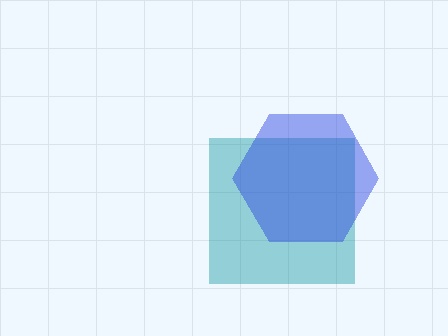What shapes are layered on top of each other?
The layered shapes are: a teal square, a blue hexagon.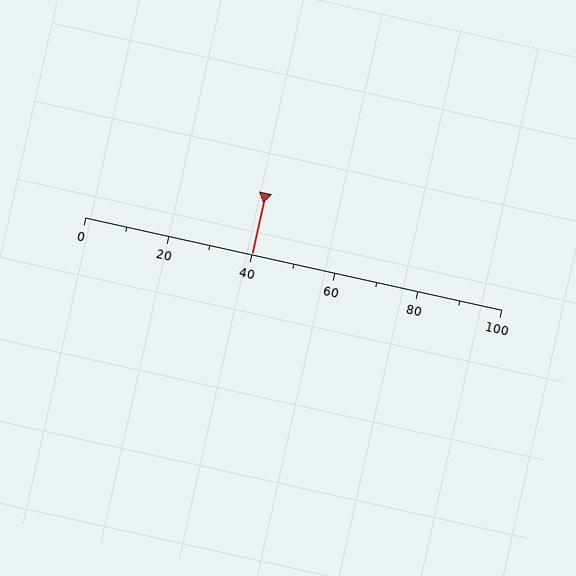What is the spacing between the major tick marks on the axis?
The major ticks are spaced 20 apart.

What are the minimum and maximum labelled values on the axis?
The axis runs from 0 to 100.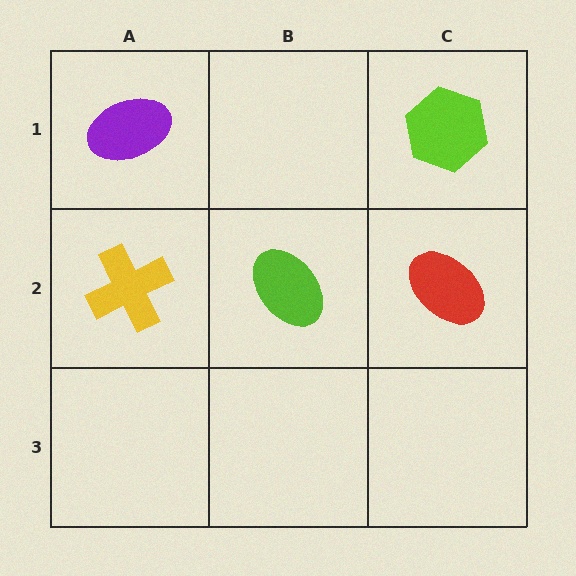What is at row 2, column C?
A red ellipse.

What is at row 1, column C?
A lime hexagon.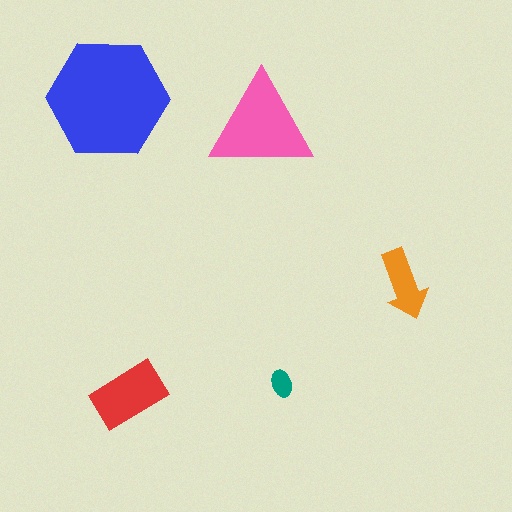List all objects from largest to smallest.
The blue hexagon, the pink triangle, the red rectangle, the orange arrow, the teal ellipse.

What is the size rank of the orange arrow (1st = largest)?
4th.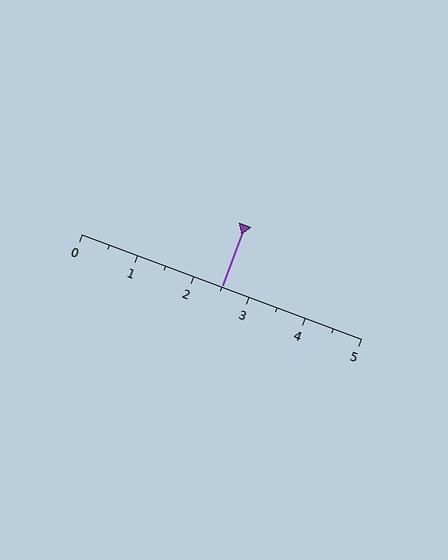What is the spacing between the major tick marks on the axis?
The major ticks are spaced 1 apart.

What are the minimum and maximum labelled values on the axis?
The axis runs from 0 to 5.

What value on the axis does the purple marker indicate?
The marker indicates approximately 2.5.